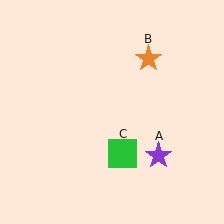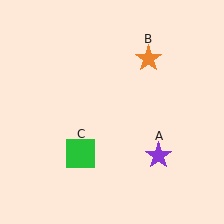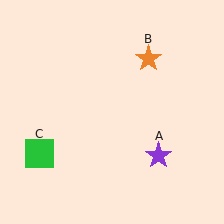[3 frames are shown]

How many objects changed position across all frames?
1 object changed position: green square (object C).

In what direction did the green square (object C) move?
The green square (object C) moved left.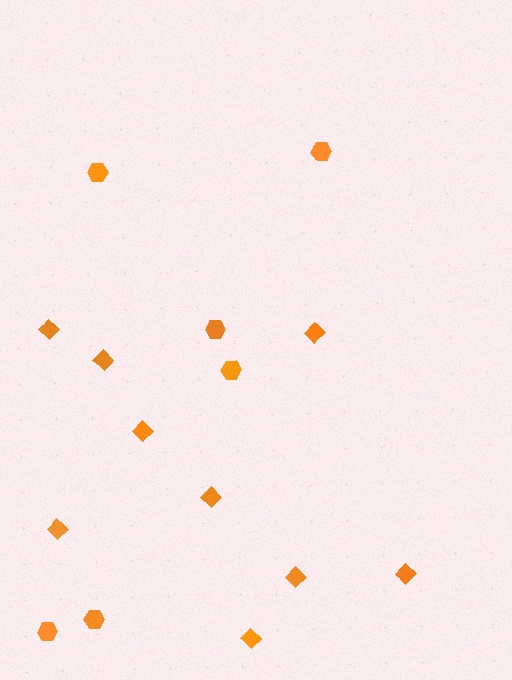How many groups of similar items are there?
There are 2 groups: one group of diamonds (9) and one group of hexagons (6).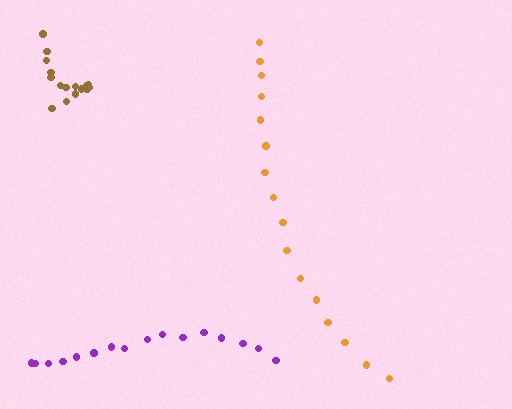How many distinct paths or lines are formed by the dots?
There are 3 distinct paths.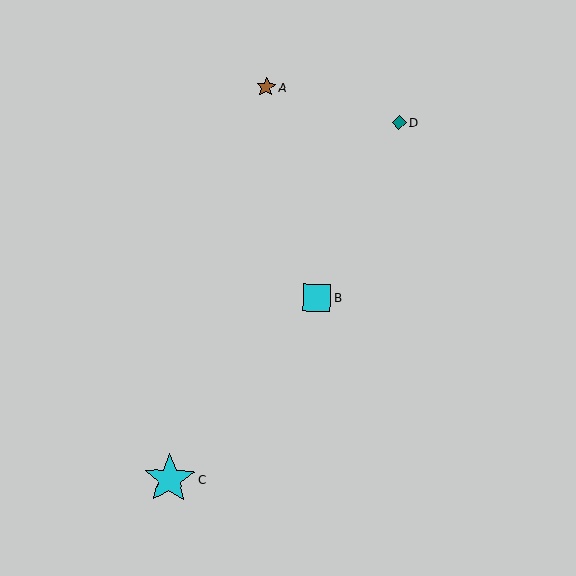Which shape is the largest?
The cyan star (labeled C) is the largest.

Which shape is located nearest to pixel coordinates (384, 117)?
The teal diamond (labeled D) at (399, 123) is nearest to that location.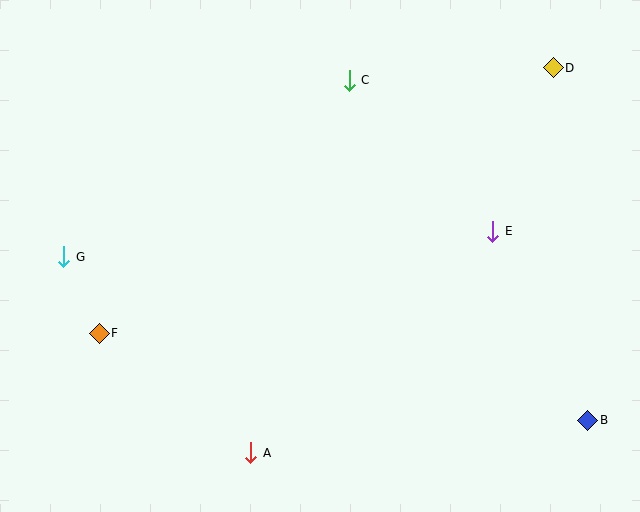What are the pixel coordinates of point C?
Point C is at (349, 80).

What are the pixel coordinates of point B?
Point B is at (588, 420).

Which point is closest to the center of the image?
Point E at (493, 231) is closest to the center.